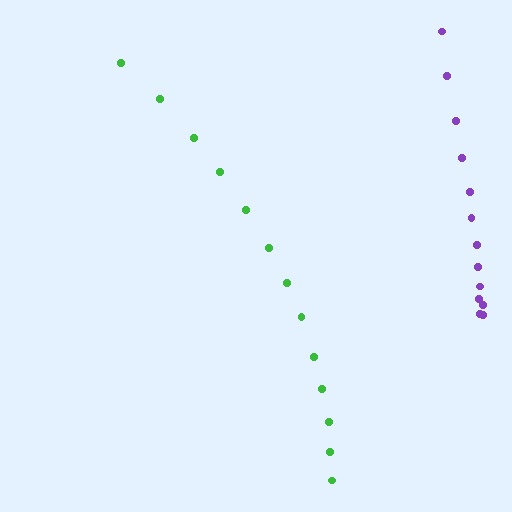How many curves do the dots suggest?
There are 2 distinct paths.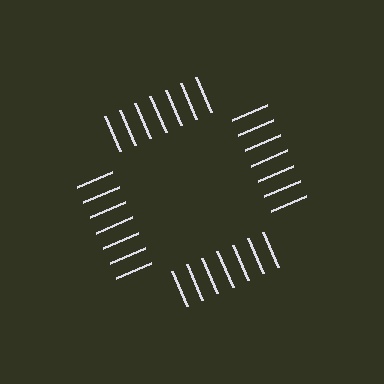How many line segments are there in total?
28 — 7 along each of the 4 edges.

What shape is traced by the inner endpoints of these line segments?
An illusory square — the line segments terminate on its edges but no continuous stroke is drawn.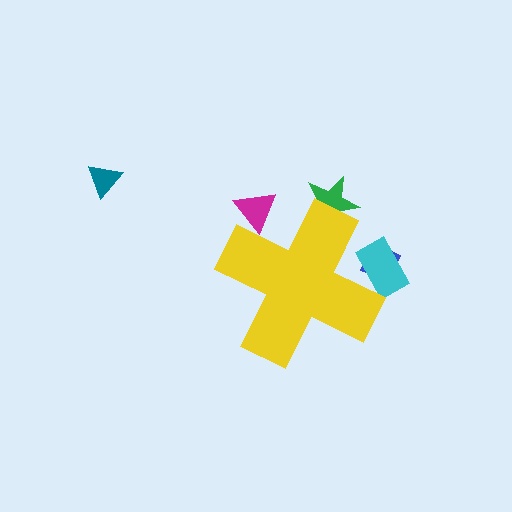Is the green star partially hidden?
Yes, the green star is partially hidden behind the yellow cross.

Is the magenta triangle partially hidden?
Yes, the magenta triangle is partially hidden behind the yellow cross.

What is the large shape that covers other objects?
A yellow cross.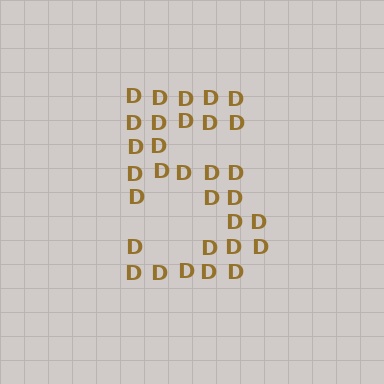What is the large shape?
The large shape is the digit 5.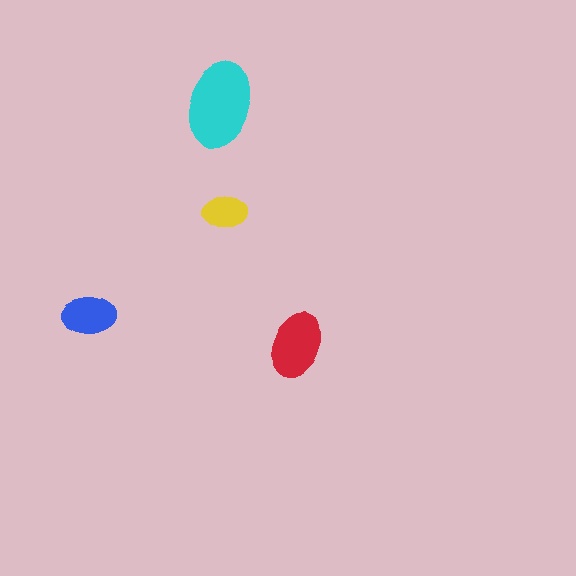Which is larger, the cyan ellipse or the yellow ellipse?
The cyan one.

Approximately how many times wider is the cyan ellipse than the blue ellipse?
About 1.5 times wider.